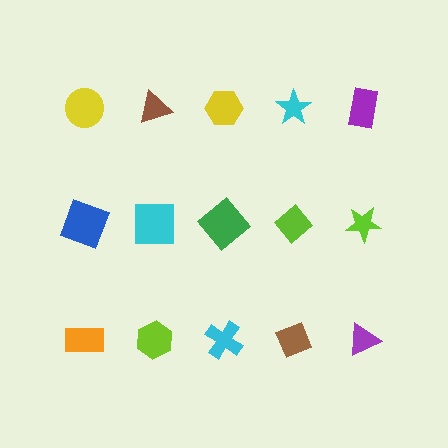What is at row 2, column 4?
A lime diamond.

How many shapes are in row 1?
5 shapes.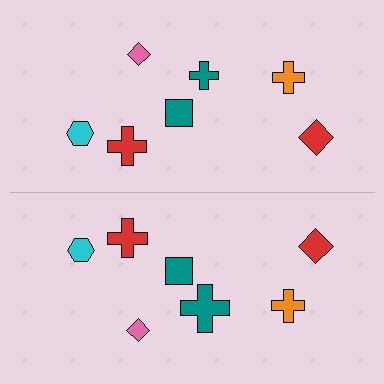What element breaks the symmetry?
The teal cross on the bottom side has a different size than its mirror counterpart.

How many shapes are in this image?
There are 14 shapes in this image.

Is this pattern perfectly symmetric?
No, the pattern is not perfectly symmetric. The teal cross on the bottom side has a different size than its mirror counterpart.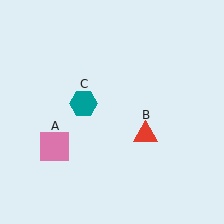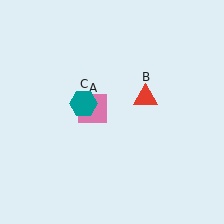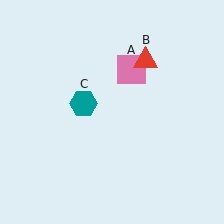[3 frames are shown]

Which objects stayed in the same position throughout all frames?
Teal hexagon (object C) remained stationary.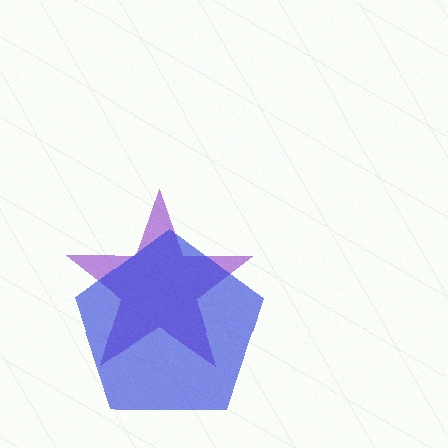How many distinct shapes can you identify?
There are 2 distinct shapes: a purple star, a blue pentagon.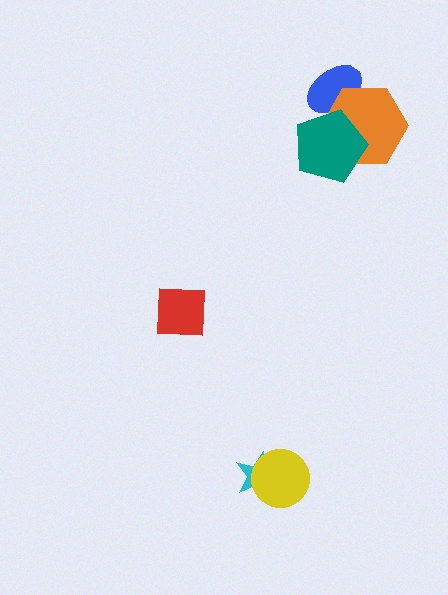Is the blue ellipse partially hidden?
Yes, it is partially covered by another shape.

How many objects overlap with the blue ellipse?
2 objects overlap with the blue ellipse.